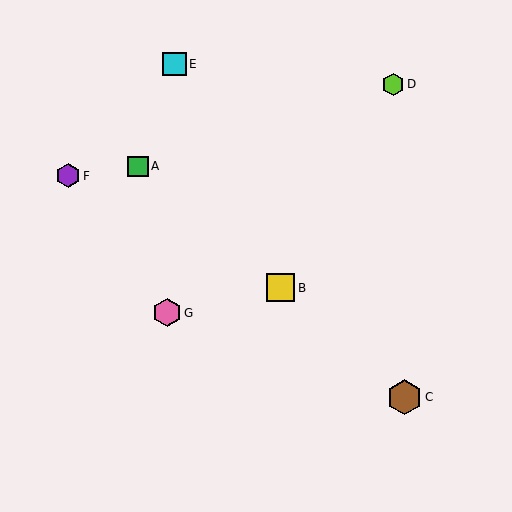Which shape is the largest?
The brown hexagon (labeled C) is the largest.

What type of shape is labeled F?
Shape F is a purple hexagon.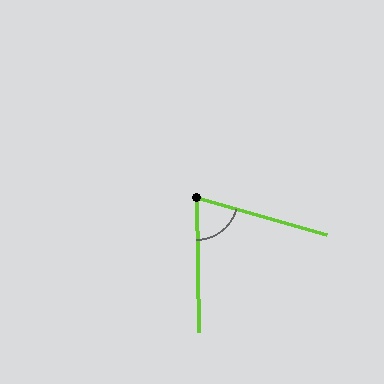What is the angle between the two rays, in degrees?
Approximately 73 degrees.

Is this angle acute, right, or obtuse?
It is acute.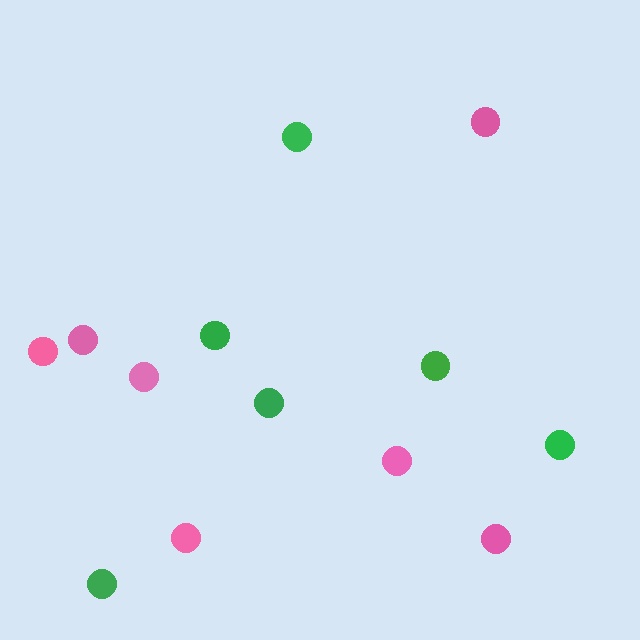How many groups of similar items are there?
There are 2 groups: one group of green circles (6) and one group of pink circles (7).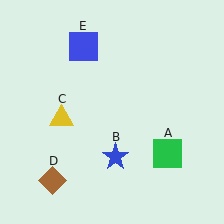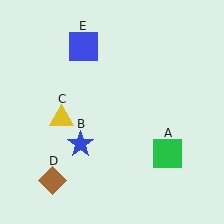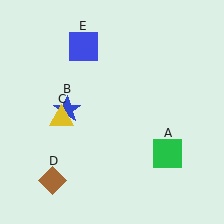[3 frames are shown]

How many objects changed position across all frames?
1 object changed position: blue star (object B).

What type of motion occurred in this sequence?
The blue star (object B) rotated clockwise around the center of the scene.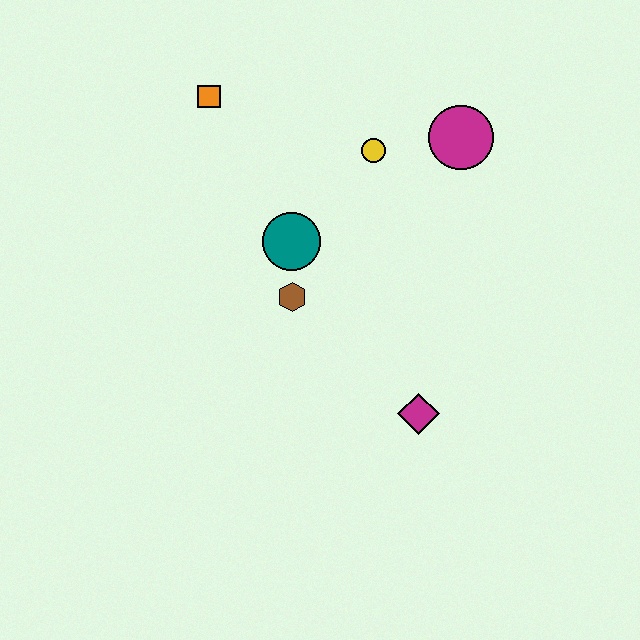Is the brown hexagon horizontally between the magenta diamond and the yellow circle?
No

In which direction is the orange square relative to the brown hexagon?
The orange square is above the brown hexagon.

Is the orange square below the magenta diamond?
No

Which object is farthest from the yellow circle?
The magenta diamond is farthest from the yellow circle.